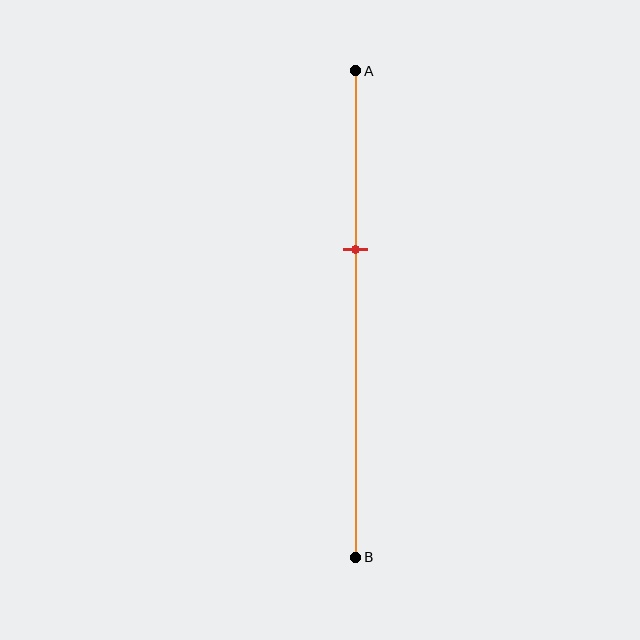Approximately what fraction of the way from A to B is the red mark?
The red mark is approximately 35% of the way from A to B.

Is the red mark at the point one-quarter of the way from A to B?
No, the mark is at about 35% from A, not at the 25% one-quarter point.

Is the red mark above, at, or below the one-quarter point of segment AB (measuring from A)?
The red mark is below the one-quarter point of segment AB.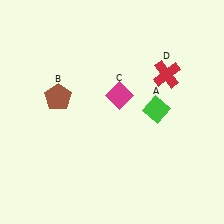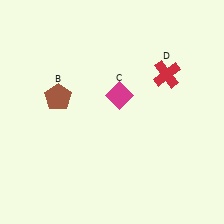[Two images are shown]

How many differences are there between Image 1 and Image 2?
There is 1 difference between the two images.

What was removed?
The green diamond (A) was removed in Image 2.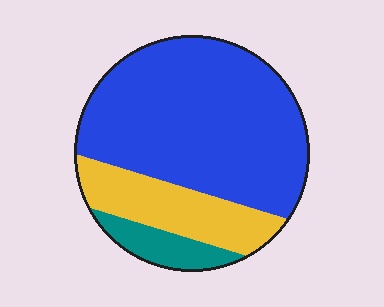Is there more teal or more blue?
Blue.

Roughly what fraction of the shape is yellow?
Yellow covers 22% of the shape.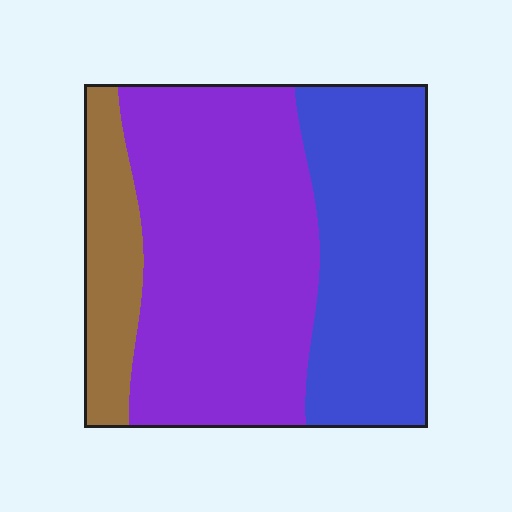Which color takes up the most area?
Purple, at roughly 50%.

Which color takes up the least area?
Brown, at roughly 15%.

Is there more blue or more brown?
Blue.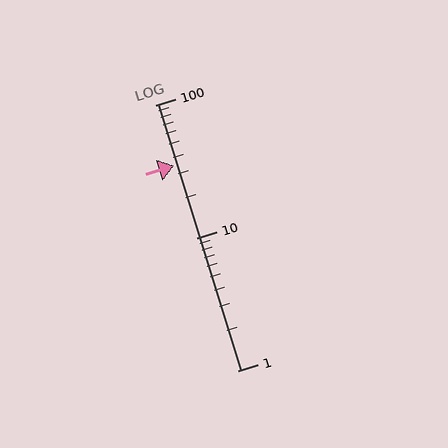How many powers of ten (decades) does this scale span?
The scale spans 2 decades, from 1 to 100.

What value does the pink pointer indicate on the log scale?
The pointer indicates approximately 35.